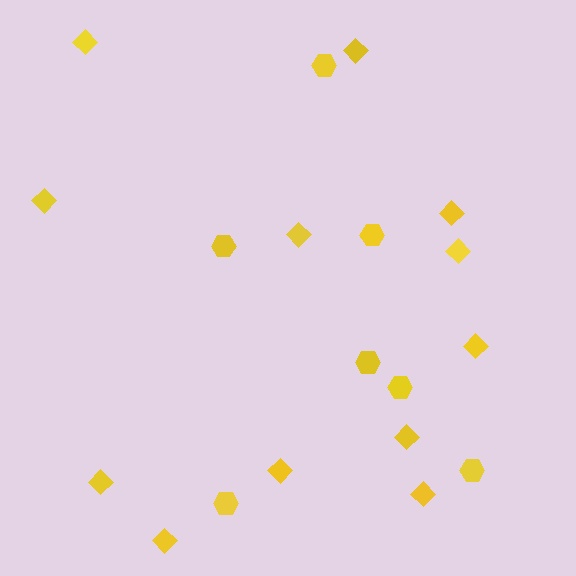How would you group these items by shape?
There are 2 groups: one group of hexagons (7) and one group of diamonds (12).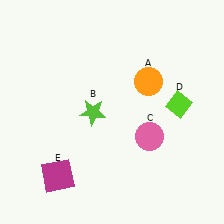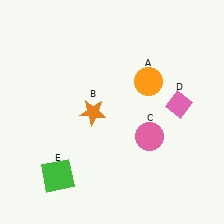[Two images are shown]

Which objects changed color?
B changed from lime to orange. D changed from lime to pink. E changed from magenta to green.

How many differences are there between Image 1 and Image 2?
There are 3 differences between the two images.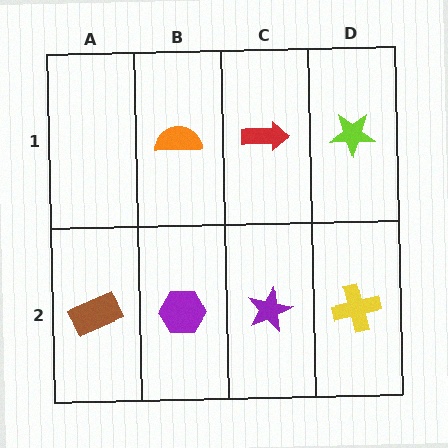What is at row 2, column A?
A brown rectangle.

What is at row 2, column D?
A yellow cross.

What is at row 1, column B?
An orange semicircle.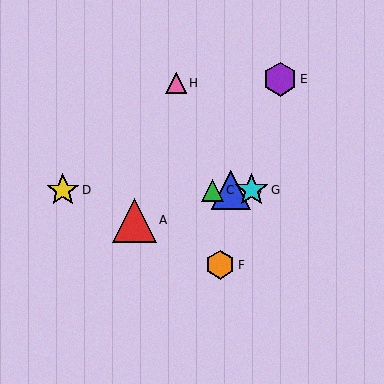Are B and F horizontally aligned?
No, B is at y≈190 and F is at y≈265.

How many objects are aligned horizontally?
4 objects (B, C, D, G) are aligned horizontally.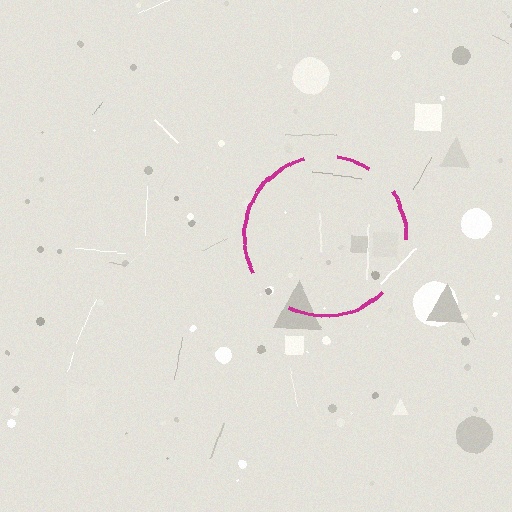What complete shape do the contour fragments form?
The contour fragments form a circle.